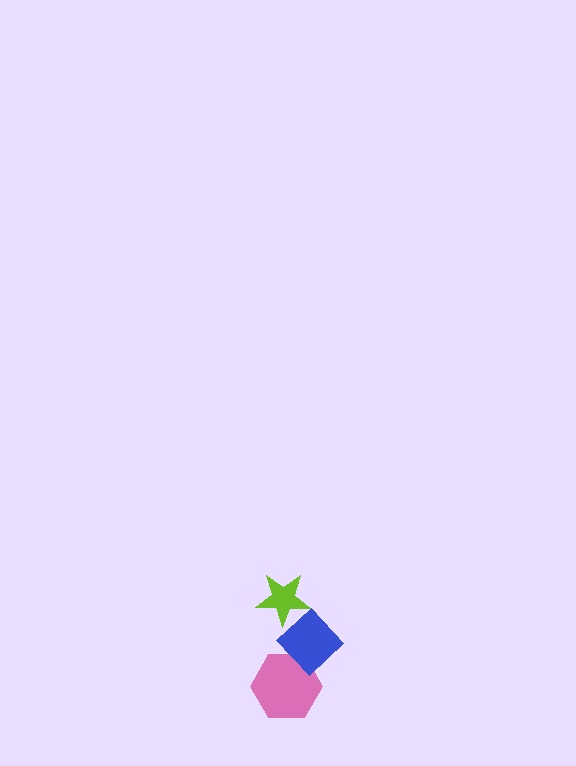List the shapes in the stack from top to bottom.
From top to bottom: the lime star, the blue diamond, the pink hexagon.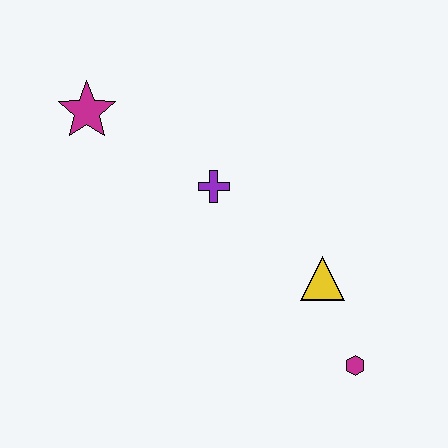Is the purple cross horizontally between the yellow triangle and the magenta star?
Yes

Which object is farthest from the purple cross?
The magenta hexagon is farthest from the purple cross.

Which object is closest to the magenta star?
The purple cross is closest to the magenta star.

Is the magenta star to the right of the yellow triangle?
No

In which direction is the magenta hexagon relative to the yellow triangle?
The magenta hexagon is below the yellow triangle.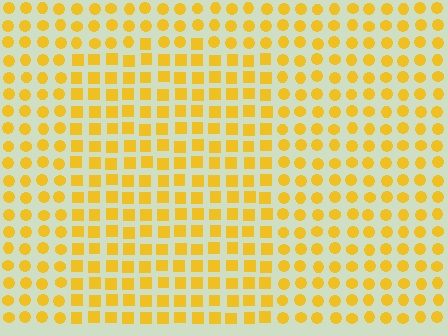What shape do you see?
I see a rectangle.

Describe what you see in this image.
The image is filled with small yellow elements arranged in a uniform grid. A rectangle-shaped region contains squares, while the surrounding area contains circles. The boundary is defined purely by the change in element shape.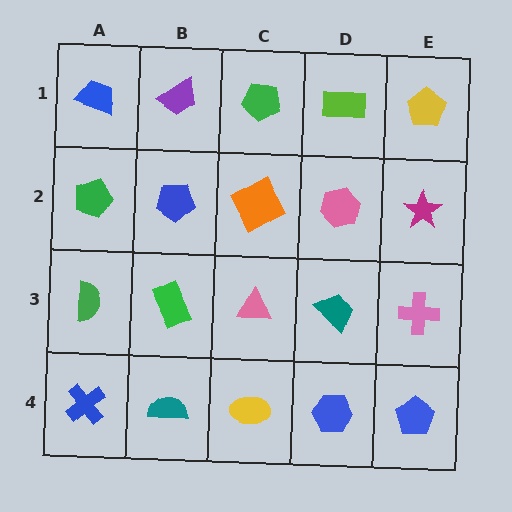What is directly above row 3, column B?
A blue pentagon.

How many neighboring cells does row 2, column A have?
3.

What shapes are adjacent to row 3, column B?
A blue pentagon (row 2, column B), a teal semicircle (row 4, column B), a green semicircle (row 3, column A), a pink triangle (row 3, column C).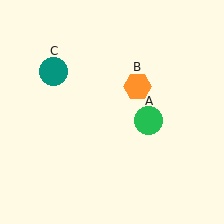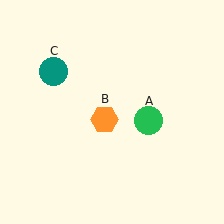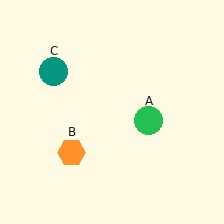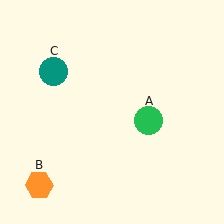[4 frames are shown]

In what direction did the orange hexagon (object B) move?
The orange hexagon (object B) moved down and to the left.